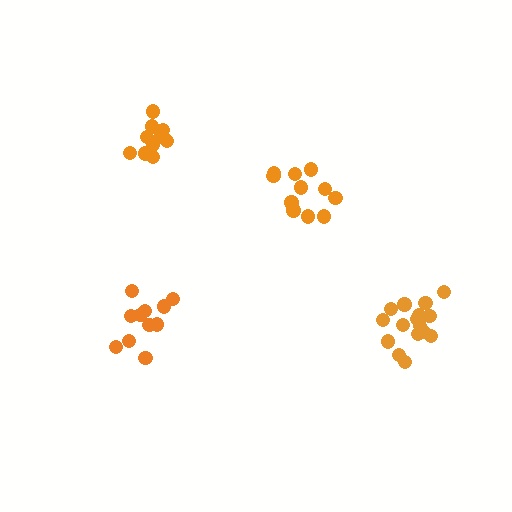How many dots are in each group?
Group 1: 11 dots, Group 2: 11 dots, Group 3: 11 dots, Group 4: 16 dots (49 total).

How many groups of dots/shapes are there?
There are 4 groups.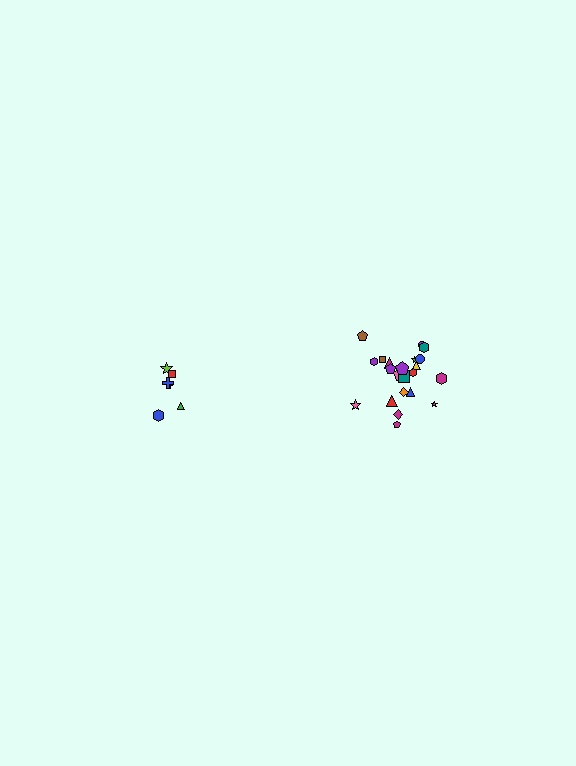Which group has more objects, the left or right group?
The right group.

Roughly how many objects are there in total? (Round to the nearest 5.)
Roughly 30 objects in total.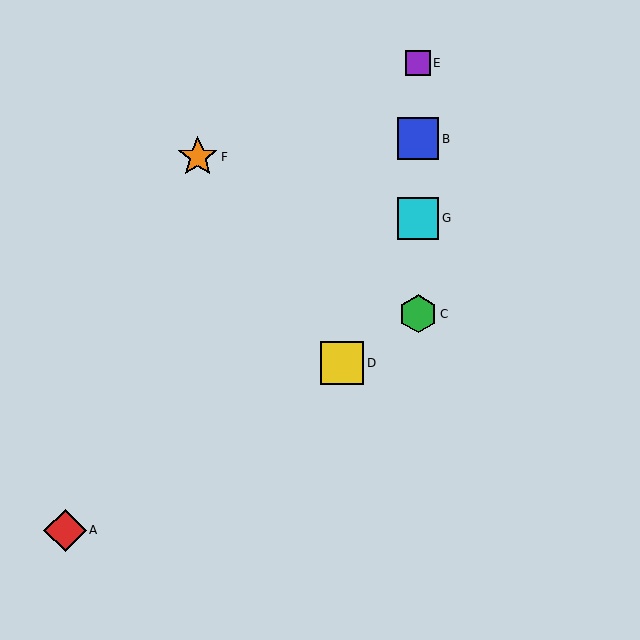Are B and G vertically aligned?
Yes, both are at x≈418.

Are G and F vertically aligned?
No, G is at x≈418 and F is at x≈198.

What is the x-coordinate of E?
Object E is at x≈418.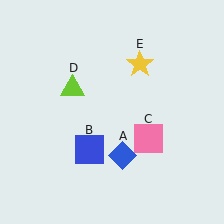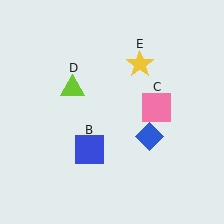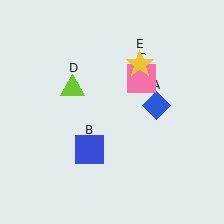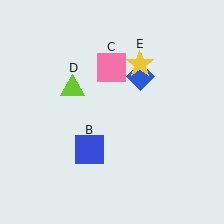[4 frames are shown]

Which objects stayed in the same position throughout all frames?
Blue square (object B) and lime triangle (object D) and yellow star (object E) remained stationary.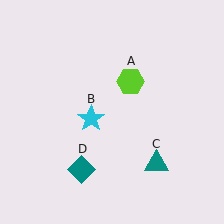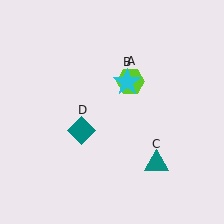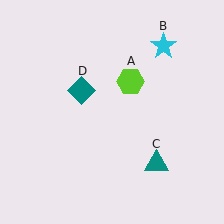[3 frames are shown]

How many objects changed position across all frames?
2 objects changed position: cyan star (object B), teal diamond (object D).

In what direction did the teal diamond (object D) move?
The teal diamond (object D) moved up.